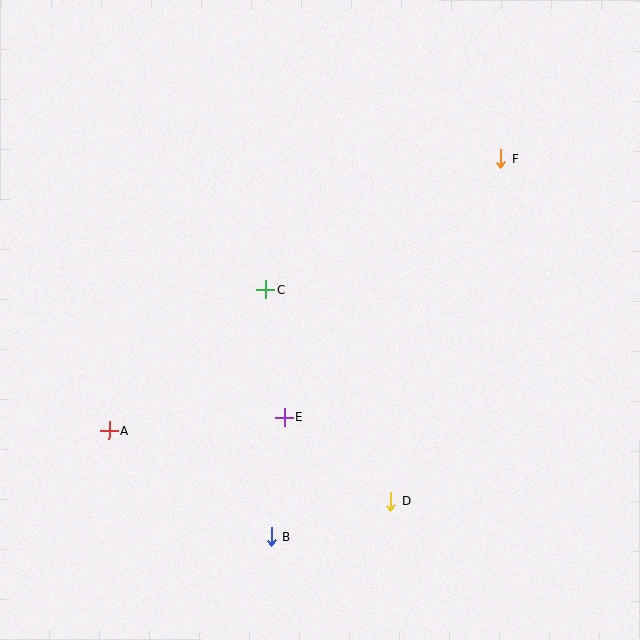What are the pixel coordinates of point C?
Point C is at (266, 289).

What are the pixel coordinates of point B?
Point B is at (271, 536).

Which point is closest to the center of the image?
Point C at (266, 289) is closest to the center.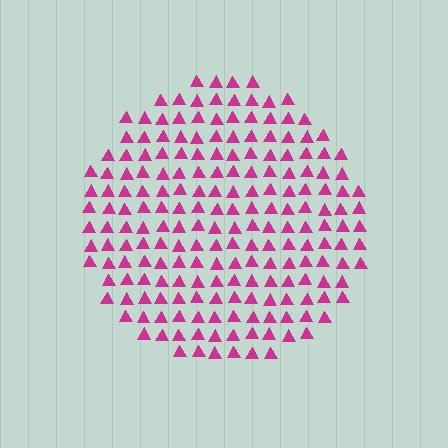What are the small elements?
The small elements are triangles.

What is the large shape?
The large shape is a circle.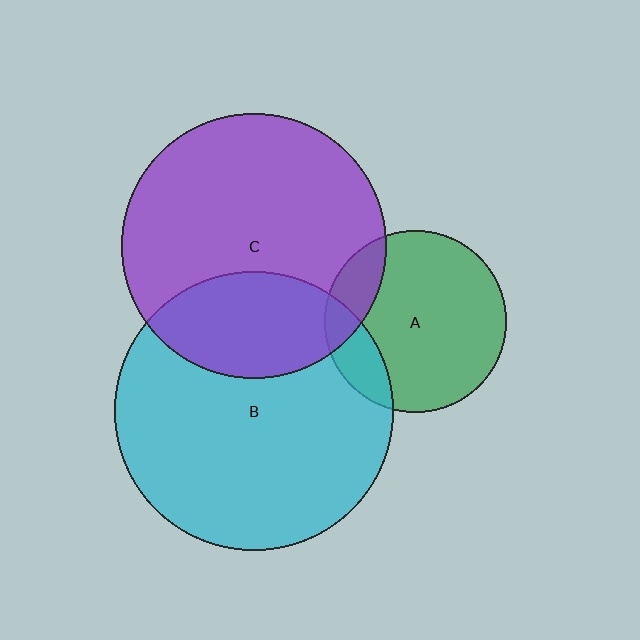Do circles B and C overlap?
Yes.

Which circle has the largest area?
Circle B (cyan).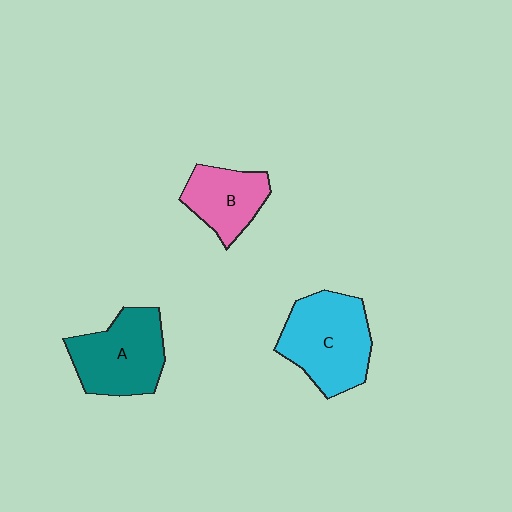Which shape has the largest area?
Shape C (cyan).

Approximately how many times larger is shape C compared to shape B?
Approximately 1.6 times.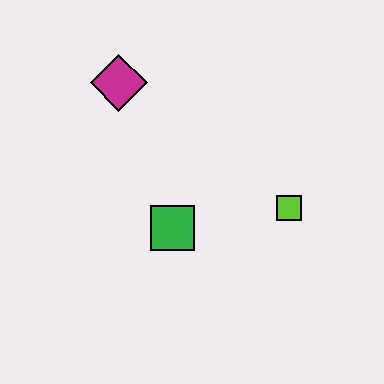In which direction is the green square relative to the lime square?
The green square is to the left of the lime square.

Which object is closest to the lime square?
The green square is closest to the lime square.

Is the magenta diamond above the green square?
Yes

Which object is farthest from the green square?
The magenta diamond is farthest from the green square.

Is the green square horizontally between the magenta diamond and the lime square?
Yes